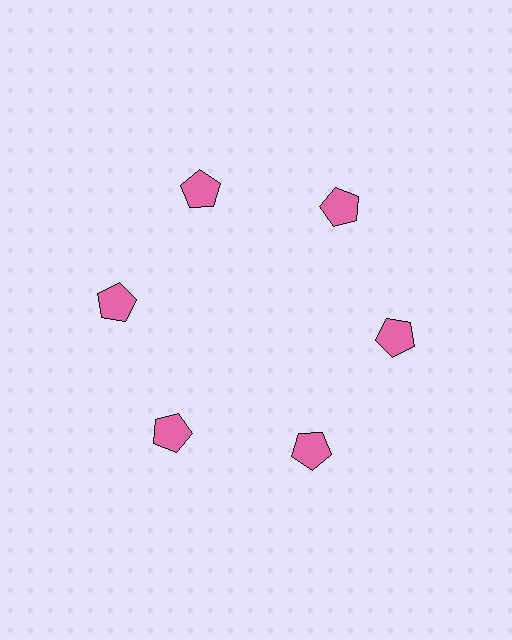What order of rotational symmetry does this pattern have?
This pattern has 6-fold rotational symmetry.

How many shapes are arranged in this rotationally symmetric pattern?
There are 6 shapes, arranged in 6 groups of 1.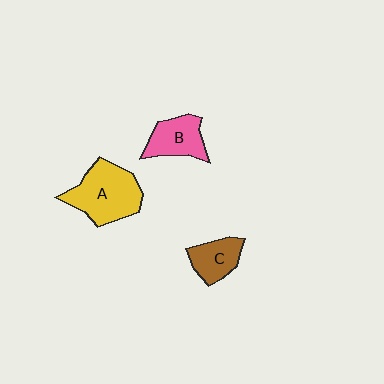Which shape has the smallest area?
Shape C (brown).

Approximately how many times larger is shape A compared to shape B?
Approximately 1.6 times.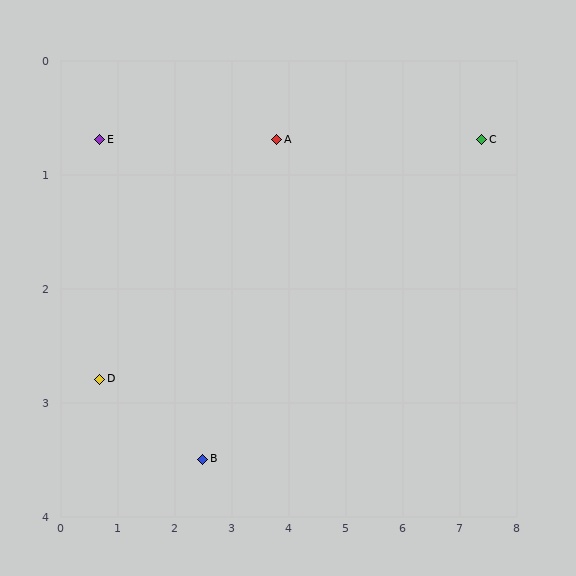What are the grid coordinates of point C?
Point C is at approximately (7.4, 0.7).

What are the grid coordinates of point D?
Point D is at approximately (0.7, 2.8).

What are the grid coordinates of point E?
Point E is at approximately (0.7, 0.7).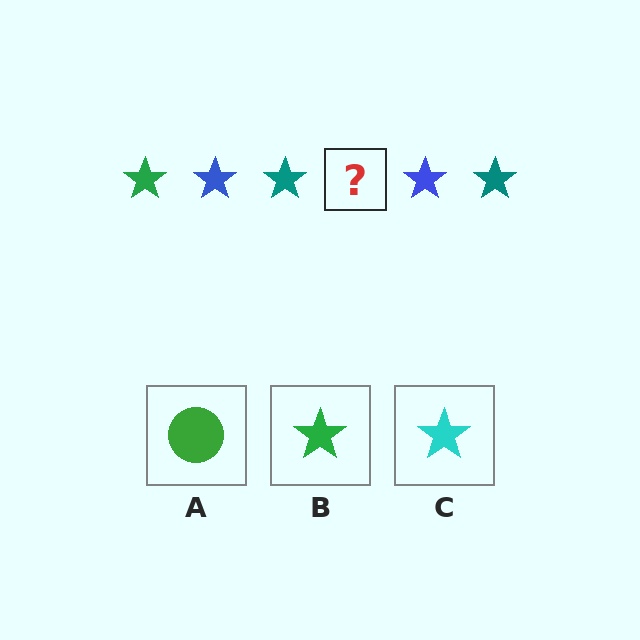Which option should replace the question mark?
Option B.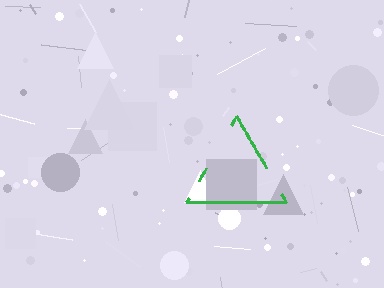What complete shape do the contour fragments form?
The contour fragments form a triangle.